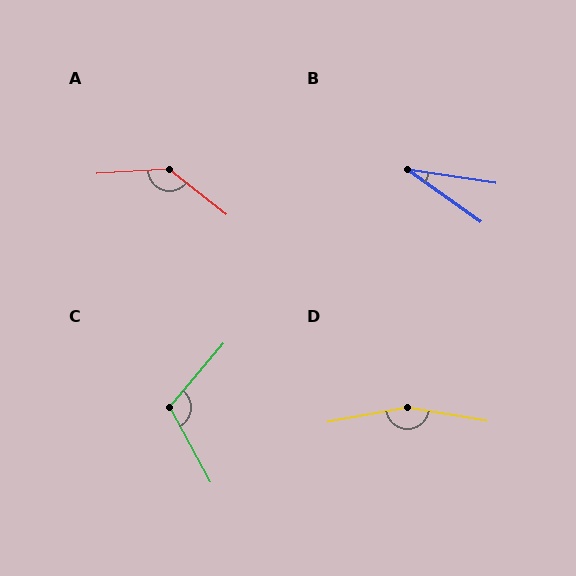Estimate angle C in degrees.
Approximately 112 degrees.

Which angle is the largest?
D, at approximately 160 degrees.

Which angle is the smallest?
B, at approximately 27 degrees.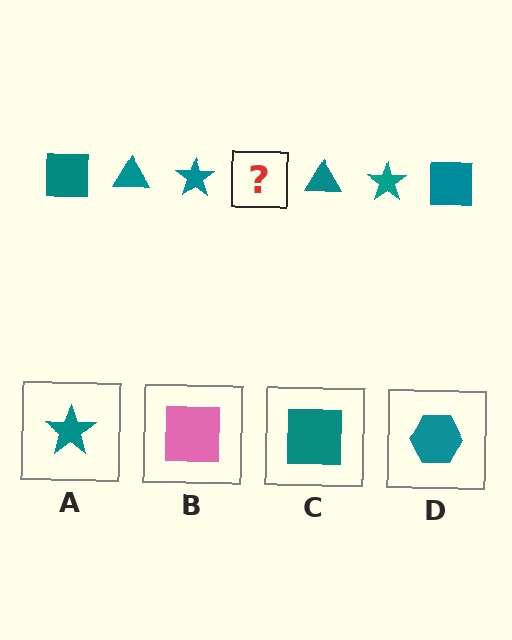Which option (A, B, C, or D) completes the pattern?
C.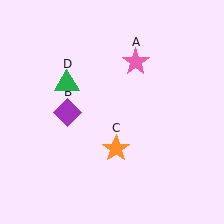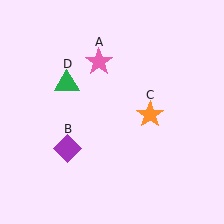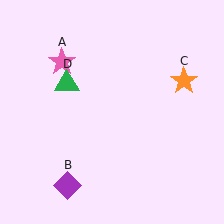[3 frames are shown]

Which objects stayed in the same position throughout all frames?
Green triangle (object D) remained stationary.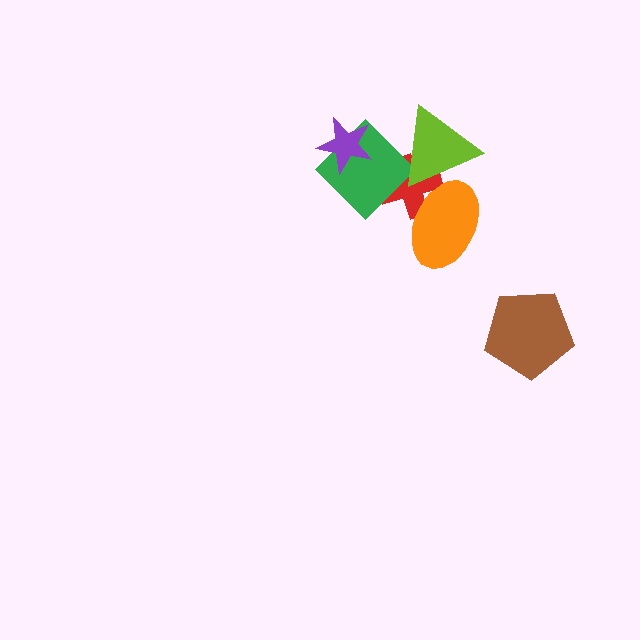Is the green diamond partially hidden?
Yes, it is partially covered by another shape.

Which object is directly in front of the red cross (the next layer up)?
The green diamond is directly in front of the red cross.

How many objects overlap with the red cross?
3 objects overlap with the red cross.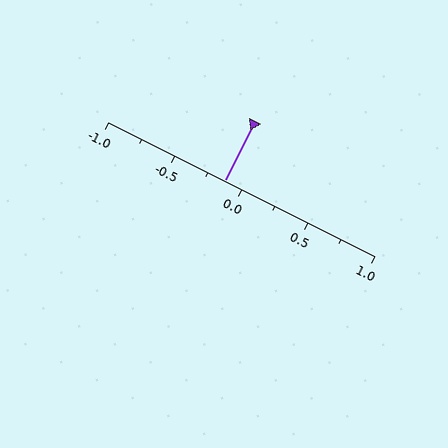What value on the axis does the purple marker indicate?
The marker indicates approximately -0.12.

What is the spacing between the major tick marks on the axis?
The major ticks are spaced 0.5 apart.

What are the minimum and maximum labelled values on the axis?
The axis runs from -1.0 to 1.0.